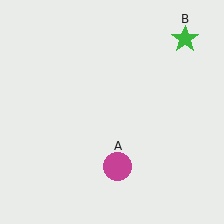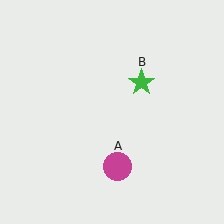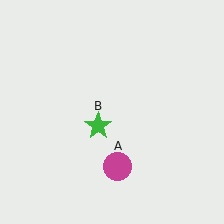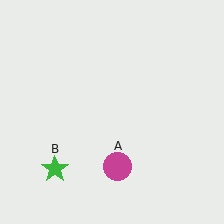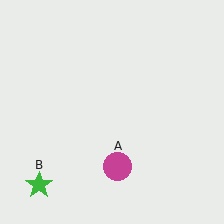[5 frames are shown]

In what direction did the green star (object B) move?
The green star (object B) moved down and to the left.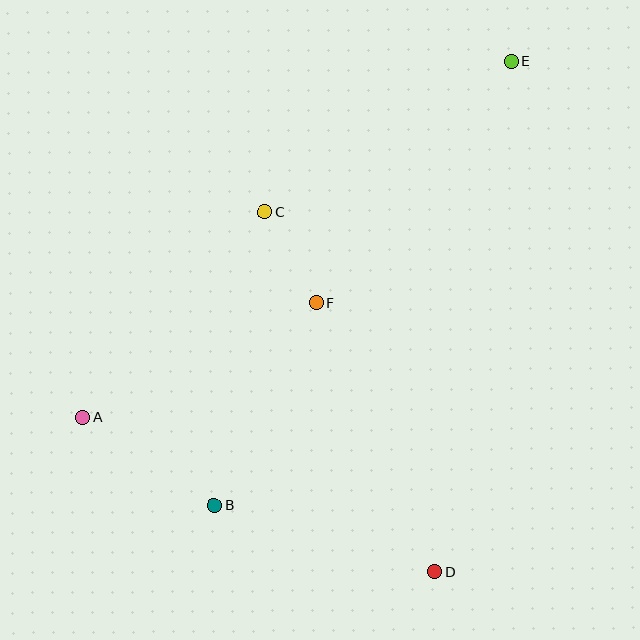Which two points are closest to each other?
Points C and F are closest to each other.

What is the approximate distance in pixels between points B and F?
The distance between B and F is approximately 227 pixels.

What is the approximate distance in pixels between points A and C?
The distance between A and C is approximately 274 pixels.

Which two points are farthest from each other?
Points A and E are farthest from each other.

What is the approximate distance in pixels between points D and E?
The distance between D and E is approximately 516 pixels.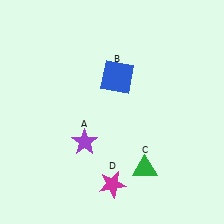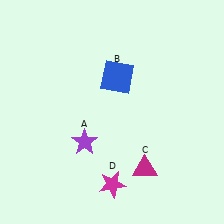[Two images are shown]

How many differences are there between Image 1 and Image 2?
There is 1 difference between the two images.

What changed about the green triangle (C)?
In Image 1, C is green. In Image 2, it changed to magenta.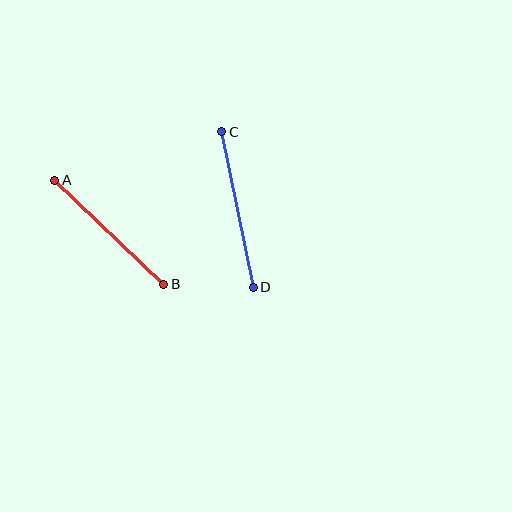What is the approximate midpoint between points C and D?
The midpoint is at approximately (237, 209) pixels.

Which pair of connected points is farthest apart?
Points C and D are farthest apart.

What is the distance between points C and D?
The distance is approximately 159 pixels.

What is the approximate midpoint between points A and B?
The midpoint is at approximately (109, 232) pixels.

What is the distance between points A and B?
The distance is approximately 151 pixels.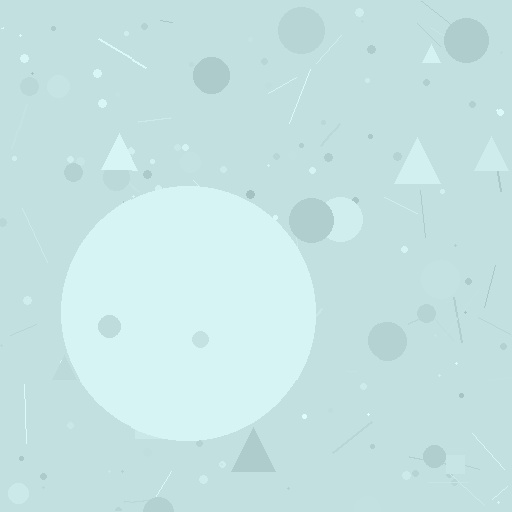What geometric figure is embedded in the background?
A circle is embedded in the background.